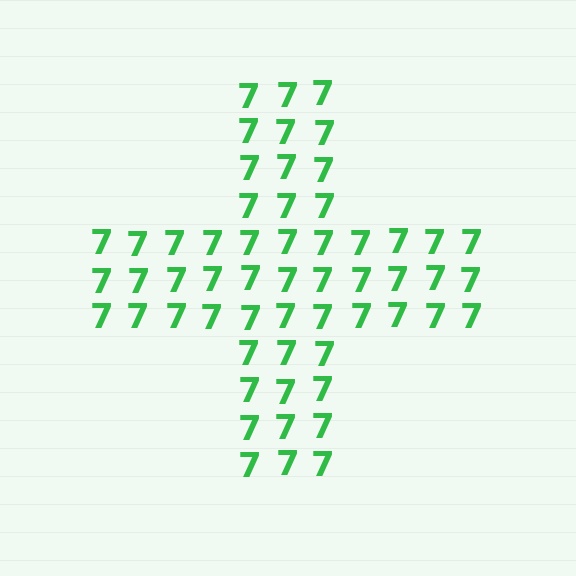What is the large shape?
The large shape is a cross.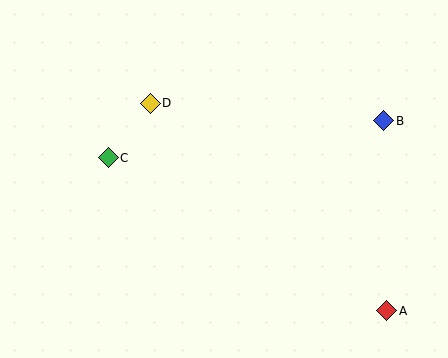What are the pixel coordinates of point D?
Point D is at (150, 103).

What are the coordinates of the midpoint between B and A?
The midpoint between B and A is at (385, 216).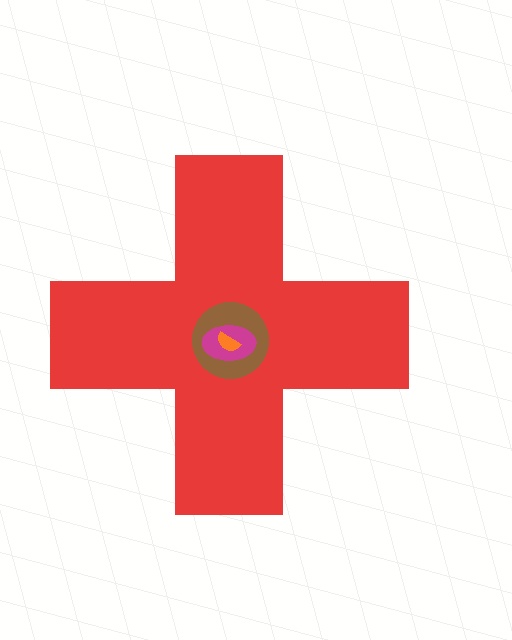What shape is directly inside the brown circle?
The magenta ellipse.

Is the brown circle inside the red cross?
Yes.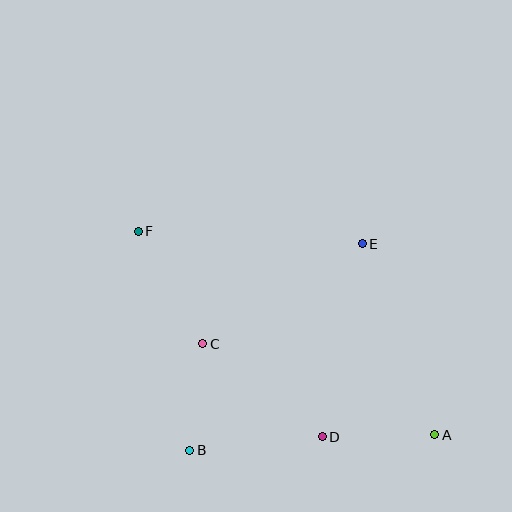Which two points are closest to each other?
Points B and C are closest to each other.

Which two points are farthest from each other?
Points A and F are farthest from each other.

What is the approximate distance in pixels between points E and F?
The distance between E and F is approximately 225 pixels.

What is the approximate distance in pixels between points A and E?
The distance between A and E is approximately 204 pixels.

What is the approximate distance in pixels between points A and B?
The distance between A and B is approximately 246 pixels.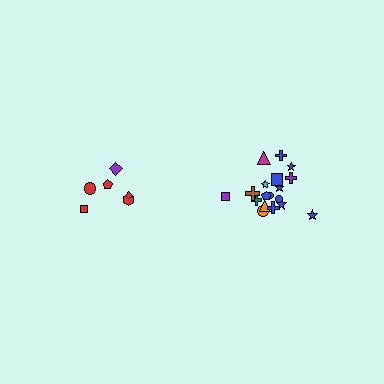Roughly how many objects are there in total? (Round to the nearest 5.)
Roughly 25 objects in total.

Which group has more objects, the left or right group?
The right group.